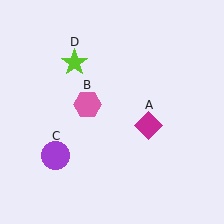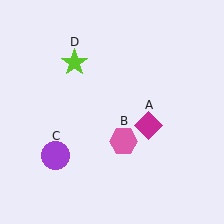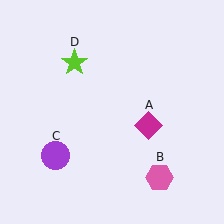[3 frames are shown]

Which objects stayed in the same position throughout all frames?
Magenta diamond (object A) and purple circle (object C) and lime star (object D) remained stationary.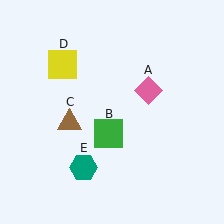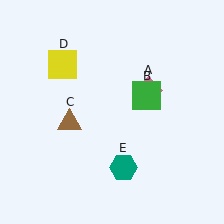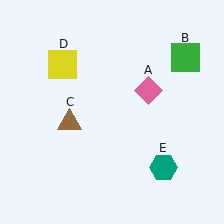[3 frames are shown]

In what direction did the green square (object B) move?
The green square (object B) moved up and to the right.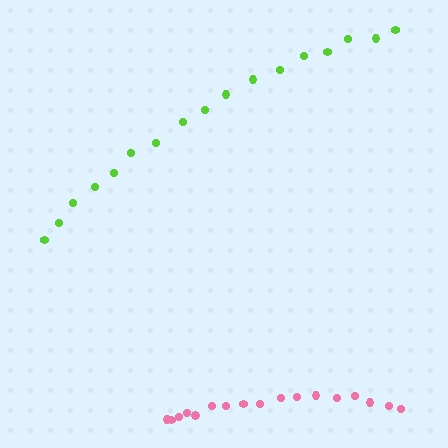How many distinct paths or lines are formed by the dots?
There are 2 distinct paths.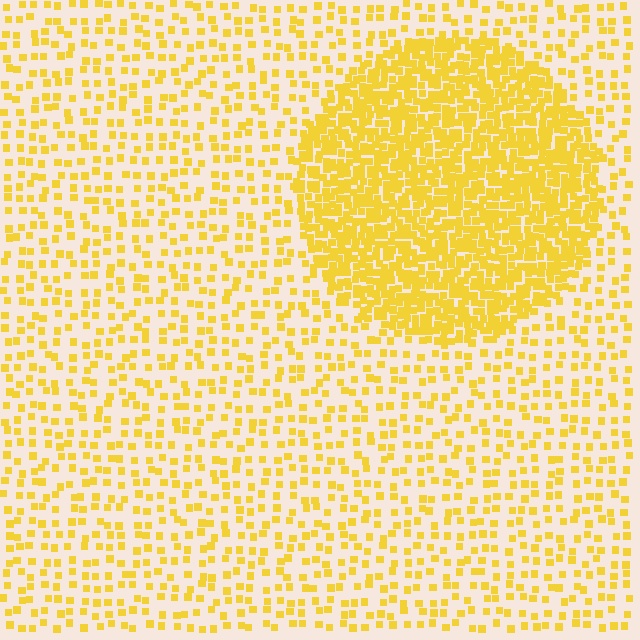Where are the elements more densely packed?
The elements are more densely packed inside the circle boundary.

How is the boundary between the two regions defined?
The boundary is defined by a change in element density (approximately 3.0x ratio). All elements are the same color, size, and shape.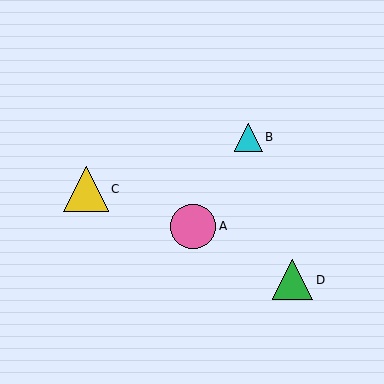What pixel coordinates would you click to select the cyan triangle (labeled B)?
Click at (248, 137) to select the cyan triangle B.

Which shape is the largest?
The pink circle (labeled A) is the largest.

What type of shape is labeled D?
Shape D is a green triangle.